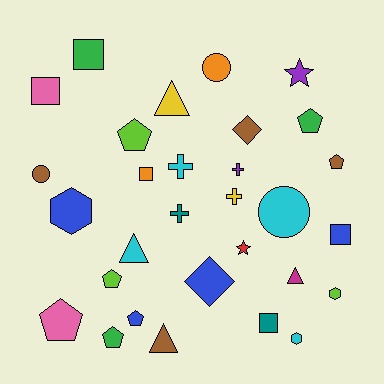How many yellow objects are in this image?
There are 2 yellow objects.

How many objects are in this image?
There are 30 objects.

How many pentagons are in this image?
There are 7 pentagons.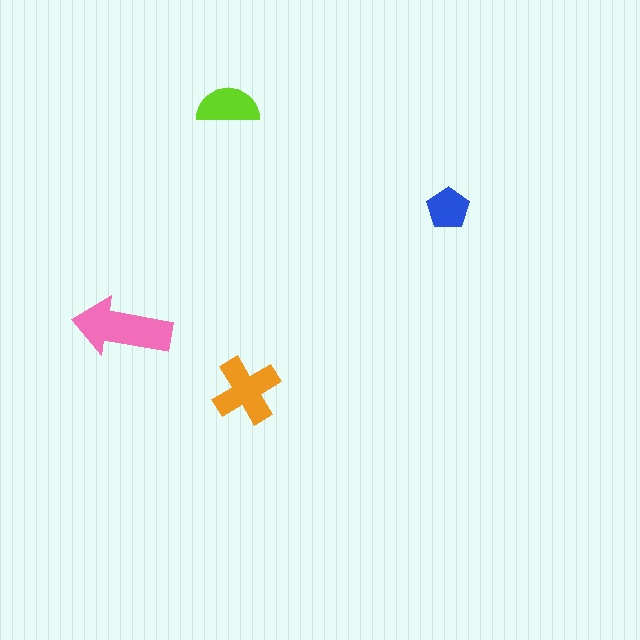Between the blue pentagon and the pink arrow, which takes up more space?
The pink arrow.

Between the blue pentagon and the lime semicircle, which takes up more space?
The lime semicircle.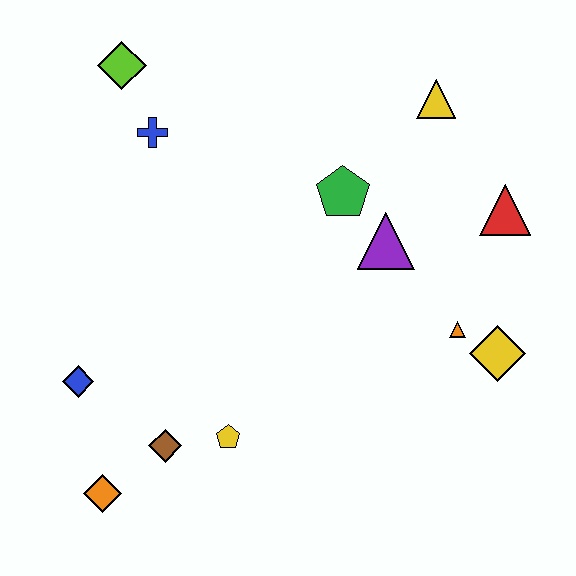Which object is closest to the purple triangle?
The green pentagon is closest to the purple triangle.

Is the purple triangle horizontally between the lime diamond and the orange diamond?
No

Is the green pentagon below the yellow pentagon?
No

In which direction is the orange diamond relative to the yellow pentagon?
The orange diamond is to the left of the yellow pentagon.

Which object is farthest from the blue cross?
The yellow diamond is farthest from the blue cross.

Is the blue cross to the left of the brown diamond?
Yes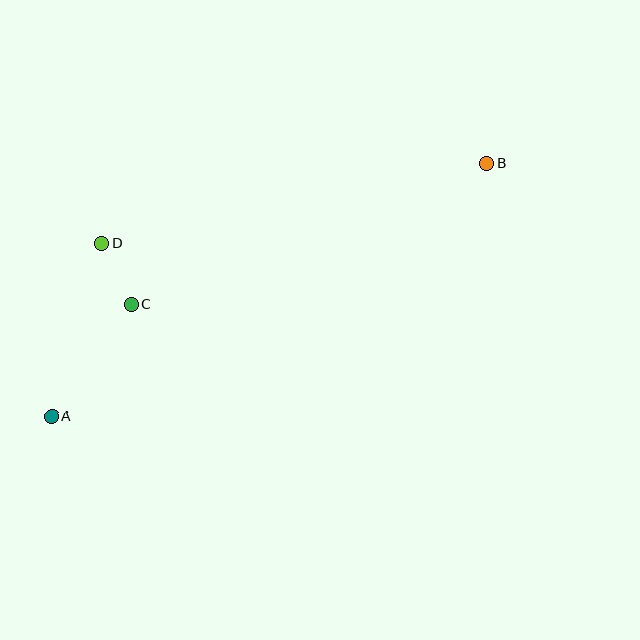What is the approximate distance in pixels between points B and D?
The distance between B and D is approximately 393 pixels.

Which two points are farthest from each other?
Points A and B are farthest from each other.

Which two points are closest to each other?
Points C and D are closest to each other.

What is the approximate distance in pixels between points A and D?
The distance between A and D is approximately 180 pixels.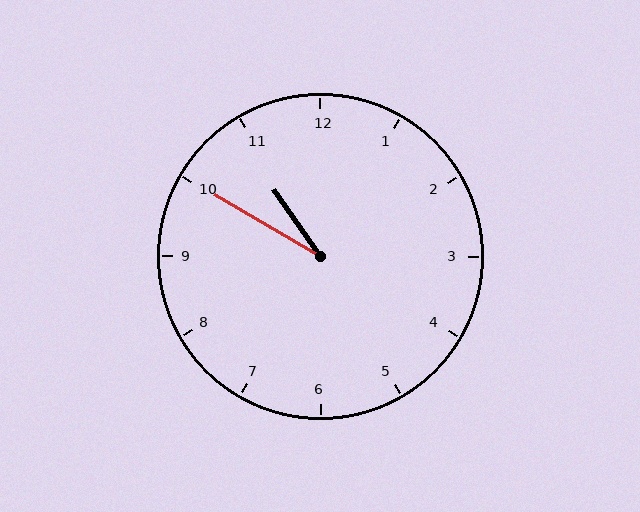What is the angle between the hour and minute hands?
Approximately 25 degrees.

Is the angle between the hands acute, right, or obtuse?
It is acute.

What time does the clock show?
10:50.